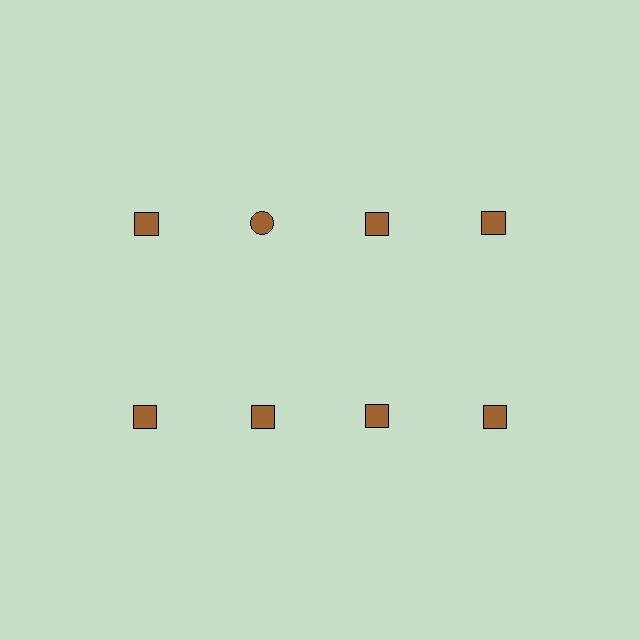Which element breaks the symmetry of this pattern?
The brown circle in the top row, second from left column breaks the symmetry. All other shapes are brown squares.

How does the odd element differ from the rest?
It has a different shape: circle instead of square.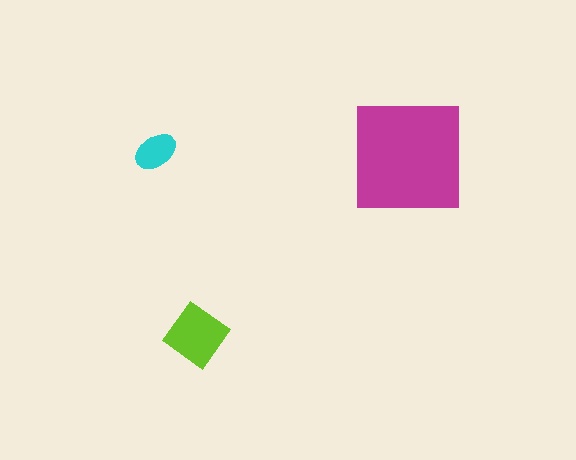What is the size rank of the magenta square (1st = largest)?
1st.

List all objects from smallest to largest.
The cyan ellipse, the lime diamond, the magenta square.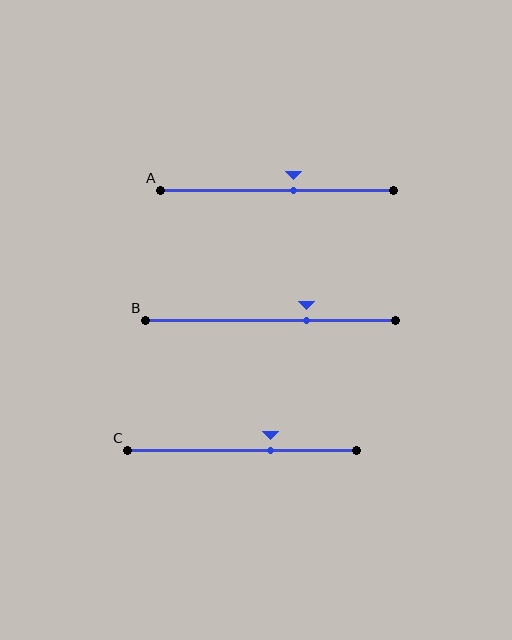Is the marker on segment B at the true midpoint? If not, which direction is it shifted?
No, the marker on segment B is shifted to the right by about 14% of the segment length.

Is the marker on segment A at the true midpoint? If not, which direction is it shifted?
No, the marker on segment A is shifted to the right by about 7% of the segment length.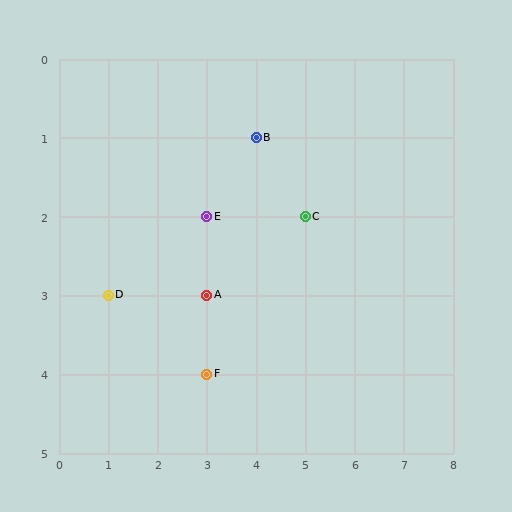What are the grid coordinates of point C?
Point C is at grid coordinates (5, 2).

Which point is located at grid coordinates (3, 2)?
Point E is at (3, 2).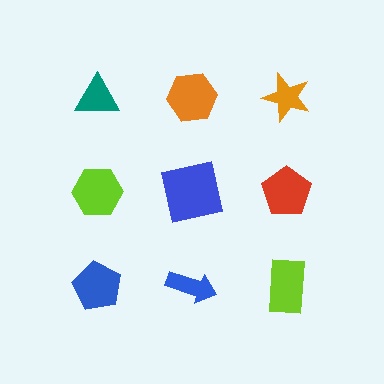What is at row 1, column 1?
A teal triangle.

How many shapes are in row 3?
3 shapes.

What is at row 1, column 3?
An orange star.